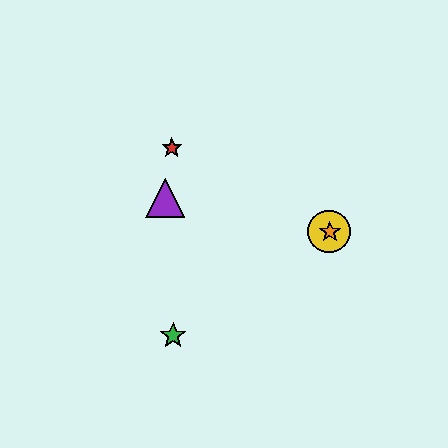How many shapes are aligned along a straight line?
4 shapes (the red star, the blue star, the yellow circle, the orange star) are aligned along a straight line.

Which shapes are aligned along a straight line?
The red star, the blue star, the yellow circle, the orange star are aligned along a straight line.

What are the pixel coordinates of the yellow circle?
The yellow circle is at (329, 231).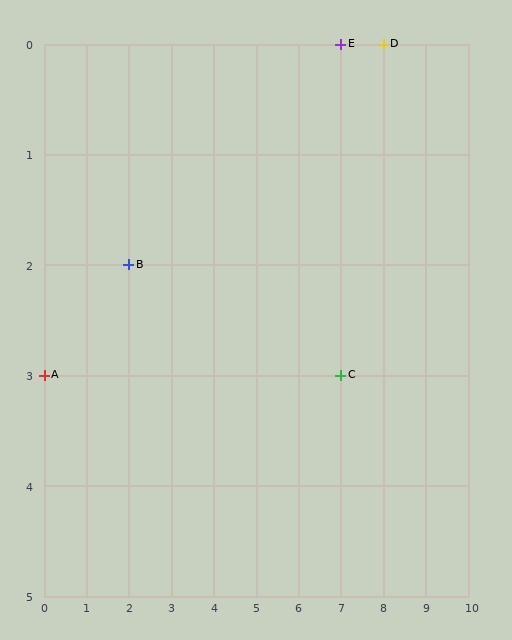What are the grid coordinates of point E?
Point E is at grid coordinates (7, 0).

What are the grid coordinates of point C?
Point C is at grid coordinates (7, 3).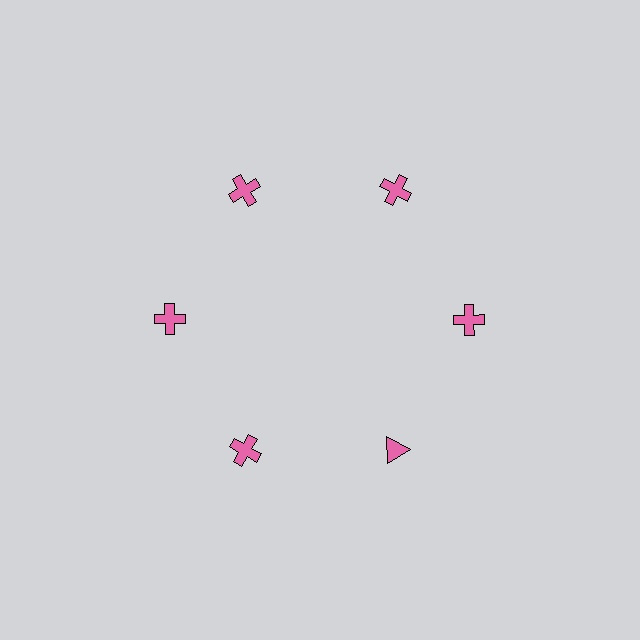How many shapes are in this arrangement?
There are 6 shapes arranged in a ring pattern.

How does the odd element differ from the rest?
It has a different shape: triangle instead of cross.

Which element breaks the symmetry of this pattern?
The pink triangle at roughly the 5 o'clock position breaks the symmetry. All other shapes are pink crosses.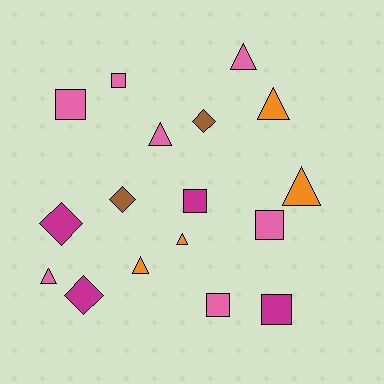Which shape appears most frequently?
Triangle, with 7 objects.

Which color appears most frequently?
Pink, with 7 objects.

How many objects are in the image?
There are 17 objects.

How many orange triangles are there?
There are 4 orange triangles.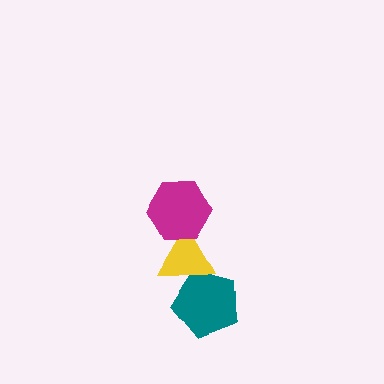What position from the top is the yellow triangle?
The yellow triangle is 2nd from the top.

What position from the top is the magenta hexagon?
The magenta hexagon is 1st from the top.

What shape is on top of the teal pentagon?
The yellow triangle is on top of the teal pentagon.